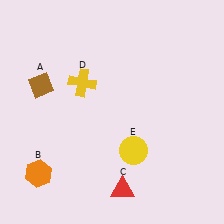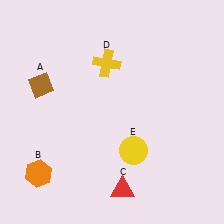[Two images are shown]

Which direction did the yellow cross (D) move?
The yellow cross (D) moved right.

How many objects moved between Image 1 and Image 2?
1 object moved between the two images.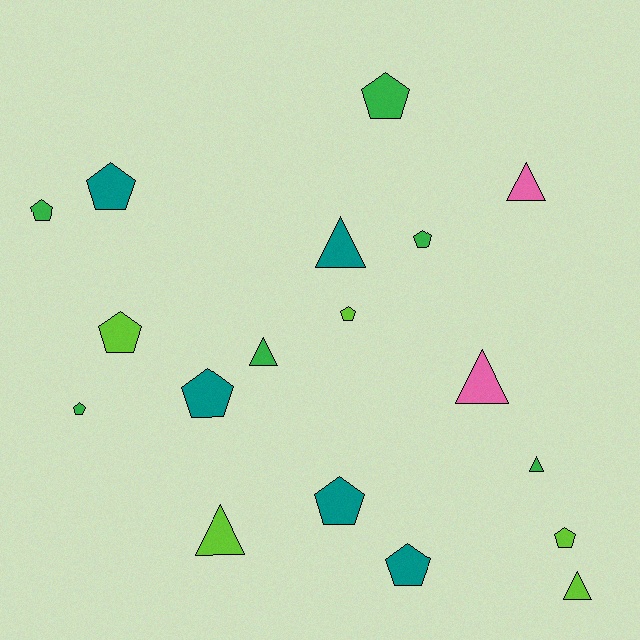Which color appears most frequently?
Green, with 6 objects.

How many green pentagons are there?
There are 4 green pentagons.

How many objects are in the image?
There are 18 objects.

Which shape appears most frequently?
Pentagon, with 11 objects.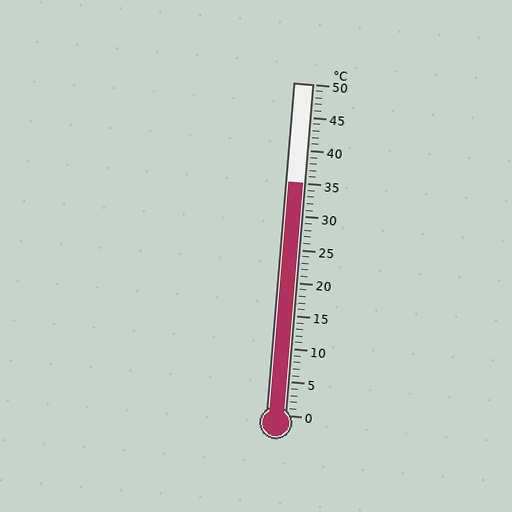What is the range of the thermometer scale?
The thermometer scale ranges from 0°C to 50°C.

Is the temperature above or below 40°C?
The temperature is below 40°C.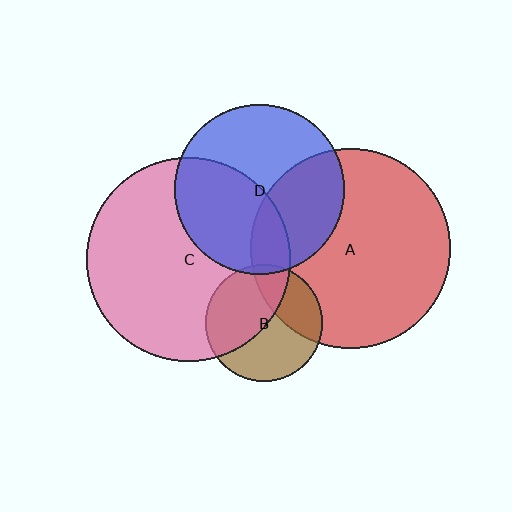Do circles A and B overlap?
Yes.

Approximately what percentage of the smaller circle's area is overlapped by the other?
Approximately 30%.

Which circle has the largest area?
Circle C (pink).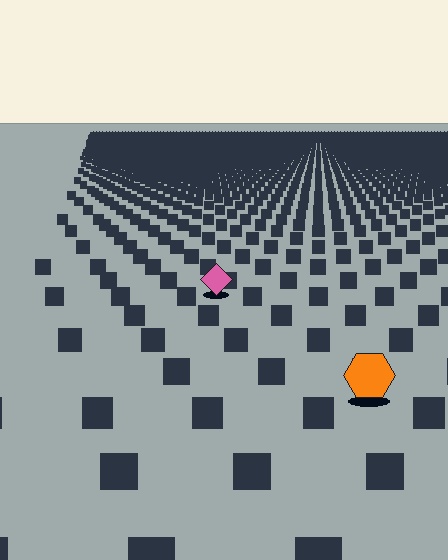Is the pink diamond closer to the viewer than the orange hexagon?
No. The orange hexagon is closer — you can tell from the texture gradient: the ground texture is coarser near it.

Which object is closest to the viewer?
The orange hexagon is closest. The texture marks near it are larger and more spread out.